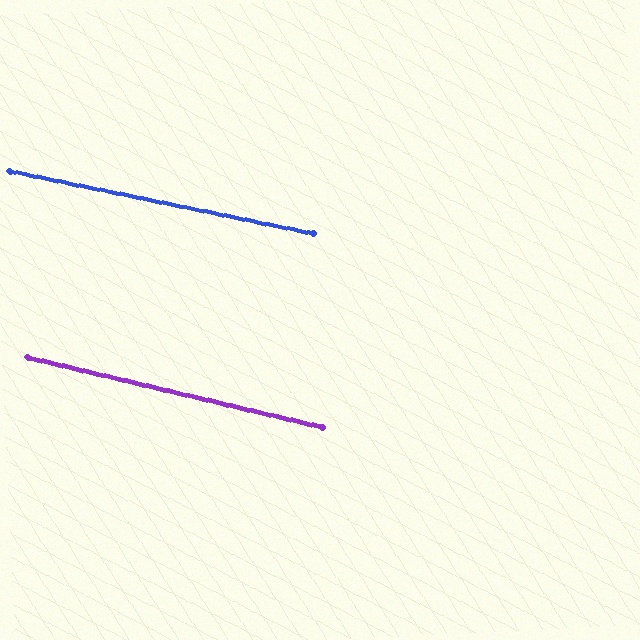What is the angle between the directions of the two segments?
Approximately 2 degrees.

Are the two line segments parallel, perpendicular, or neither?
Parallel — their directions differ by only 1.7°.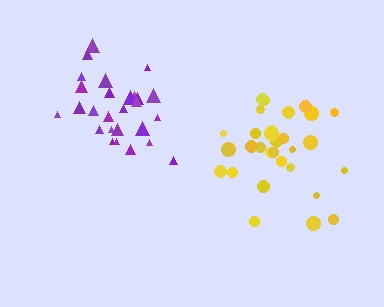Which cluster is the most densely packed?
Purple.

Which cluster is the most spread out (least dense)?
Yellow.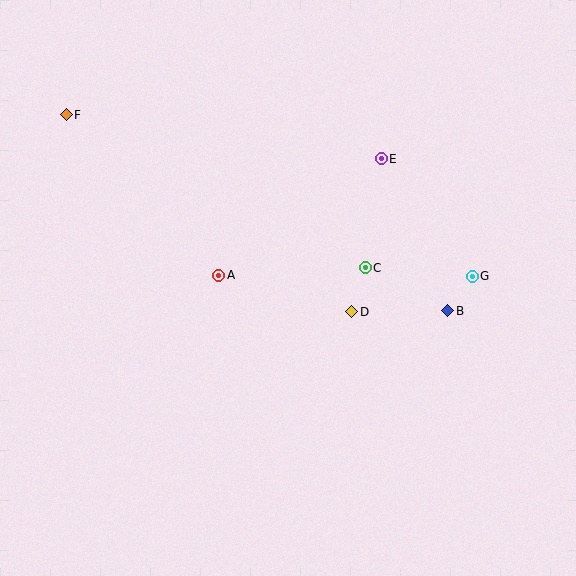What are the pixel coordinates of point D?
Point D is at (352, 312).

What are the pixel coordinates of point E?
Point E is at (381, 159).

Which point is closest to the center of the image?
Point D at (352, 312) is closest to the center.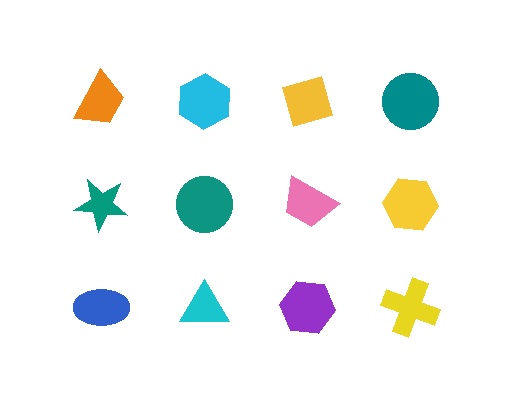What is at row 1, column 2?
A cyan hexagon.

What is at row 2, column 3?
A pink trapezoid.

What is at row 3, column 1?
A blue ellipse.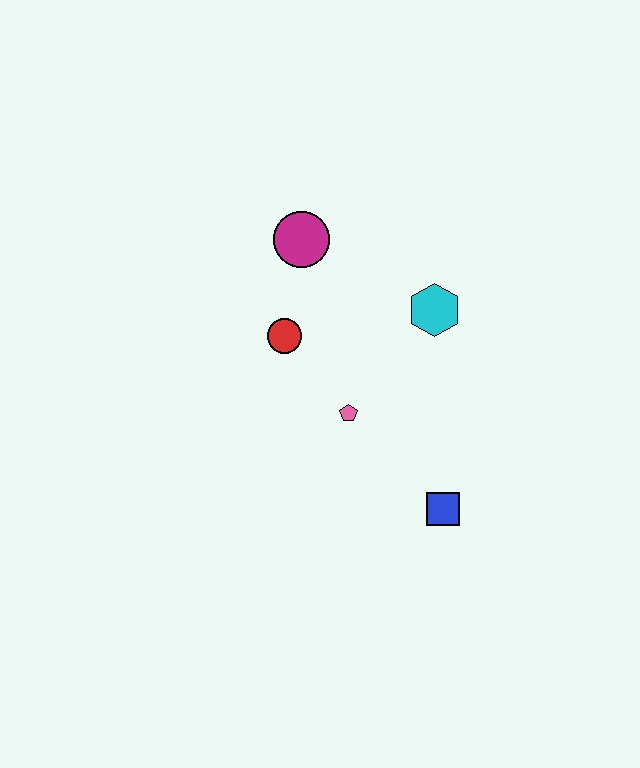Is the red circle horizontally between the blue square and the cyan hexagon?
No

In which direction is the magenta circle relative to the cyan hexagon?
The magenta circle is to the left of the cyan hexagon.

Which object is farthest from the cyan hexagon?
The blue square is farthest from the cyan hexagon.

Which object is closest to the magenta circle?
The red circle is closest to the magenta circle.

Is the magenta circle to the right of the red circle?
Yes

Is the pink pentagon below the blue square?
No